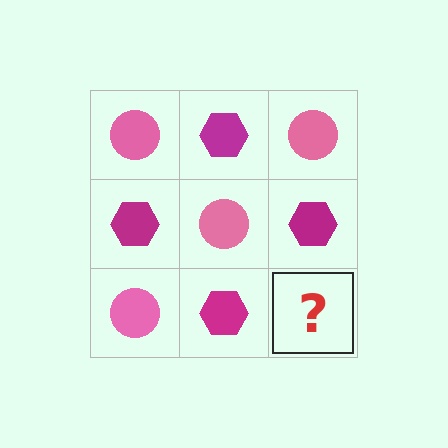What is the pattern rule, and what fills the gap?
The rule is that it alternates pink circle and magenta hexagon in a checkerboard pattern. The gap should be filled with a pink circle.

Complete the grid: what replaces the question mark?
The question mark should be replaced with a pink circle.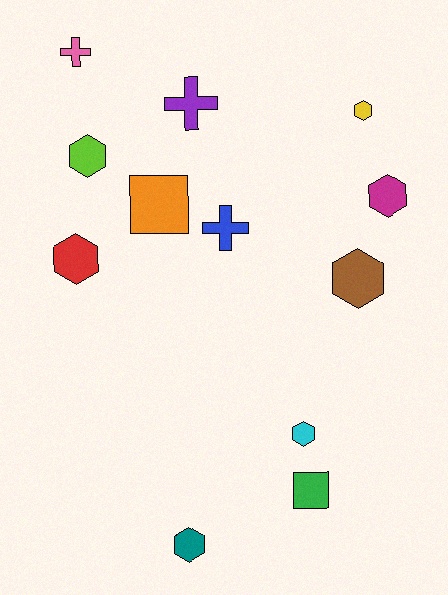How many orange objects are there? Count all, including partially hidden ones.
There is 1 orange object.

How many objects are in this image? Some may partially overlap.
There are 12 objects.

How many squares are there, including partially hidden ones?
There are 2 squares.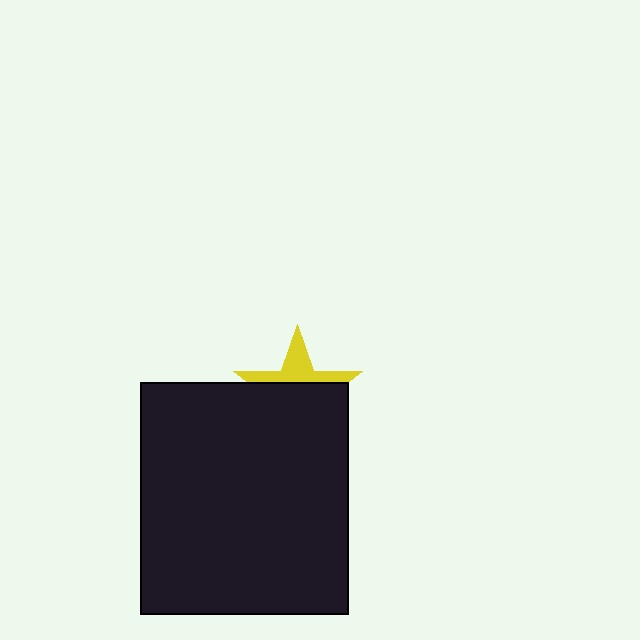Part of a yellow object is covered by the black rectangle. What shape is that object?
It is a star.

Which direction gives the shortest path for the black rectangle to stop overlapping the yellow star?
Moving down gives the shortest separation.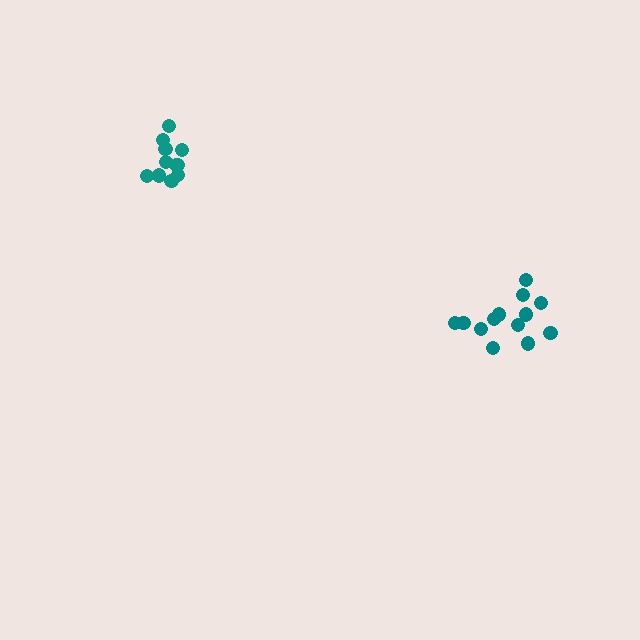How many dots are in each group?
Group 1: 11 dots, Group 2: 13 dots (24 total).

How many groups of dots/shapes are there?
There are 2 groups.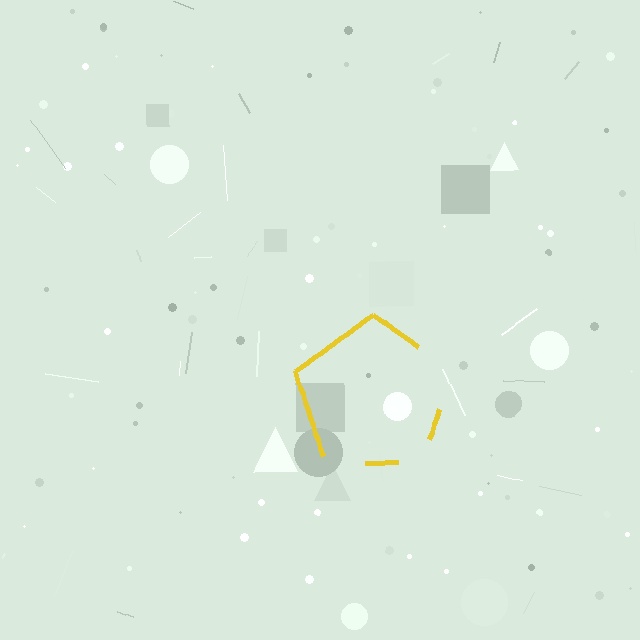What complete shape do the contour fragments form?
The contour fragments form a pentagon.